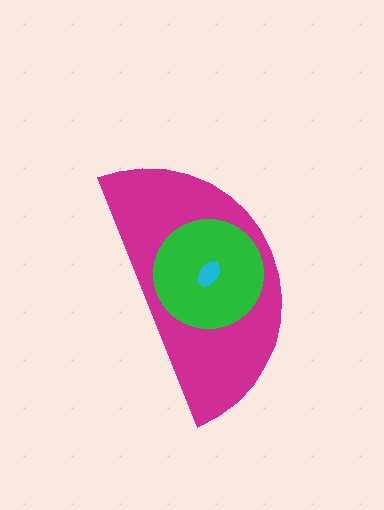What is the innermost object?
The cyan ellipse.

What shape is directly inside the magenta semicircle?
The green circle.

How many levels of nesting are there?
3.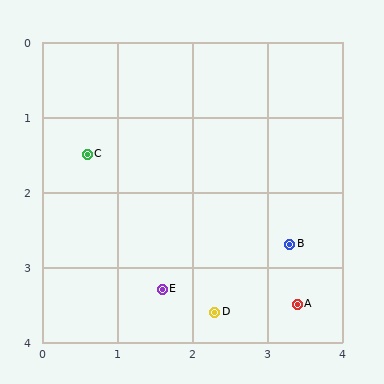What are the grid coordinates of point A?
Point A is at approximately (3.4, 3.5).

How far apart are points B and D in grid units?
Points B and D are about 1.3 grid units apart.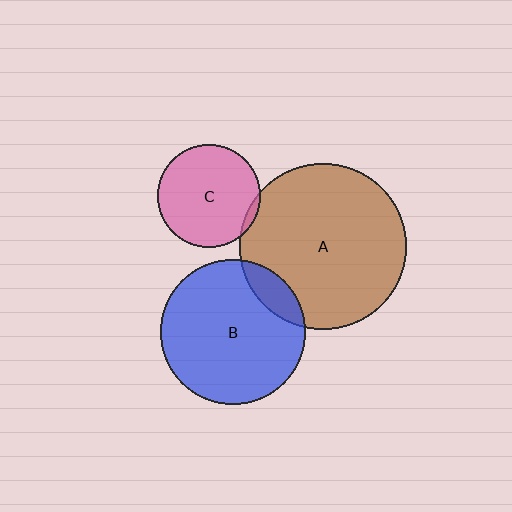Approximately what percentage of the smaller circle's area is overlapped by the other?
Approximately 5%.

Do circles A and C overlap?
Yes.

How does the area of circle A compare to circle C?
Approximately 2.6 times.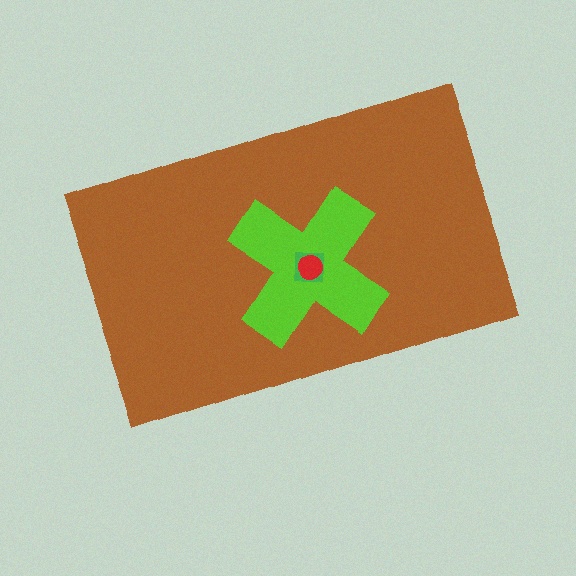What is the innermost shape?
The red circle.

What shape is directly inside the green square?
The red circle.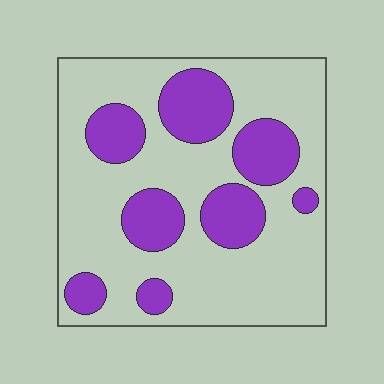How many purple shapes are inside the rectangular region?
8.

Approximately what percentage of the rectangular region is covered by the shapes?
Approximately 30%.